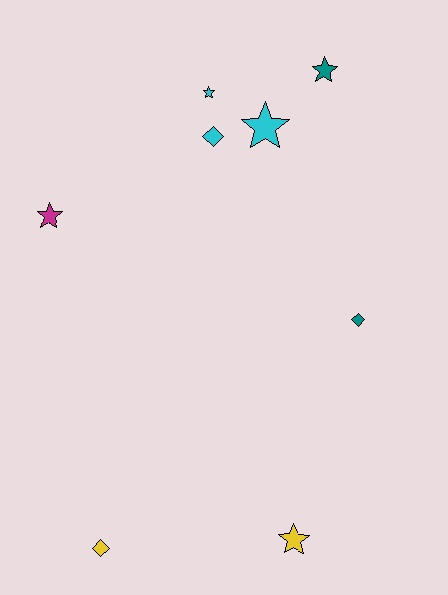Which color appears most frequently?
Cyan, with 3 objects.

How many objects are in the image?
There are 8 objects.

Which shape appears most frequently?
Star, with 5 objects.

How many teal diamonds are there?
There is 1 teal diamond.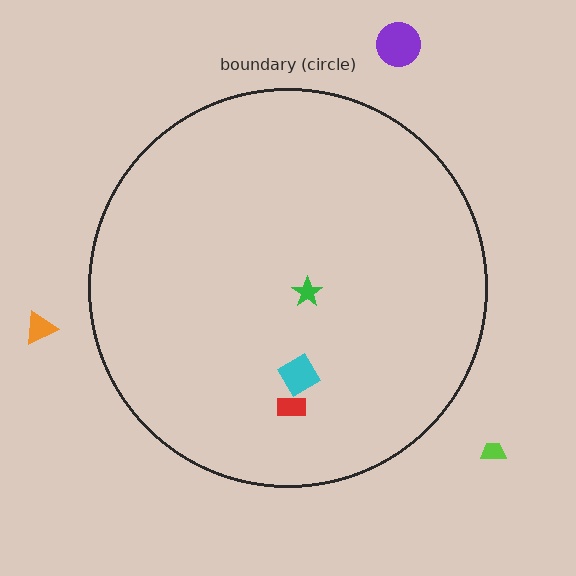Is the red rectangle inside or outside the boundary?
Inside.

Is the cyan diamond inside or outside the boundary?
Inside.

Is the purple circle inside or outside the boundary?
Outside.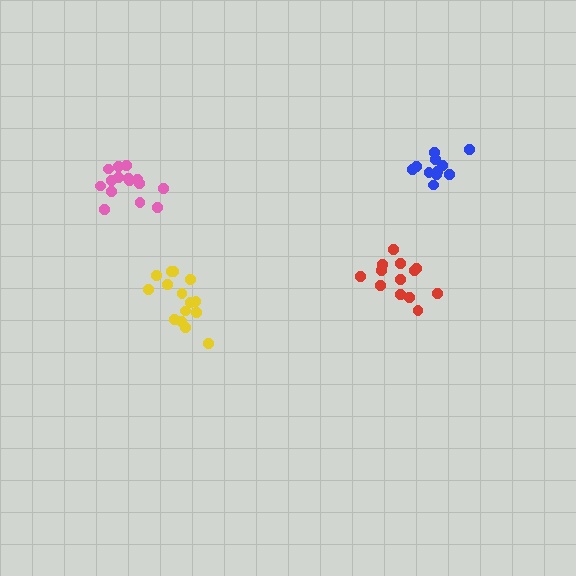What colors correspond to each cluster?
The clusters are colored: pink, red, yellow, blue.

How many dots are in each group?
Group 1: 15 dots, Group 2: 13 dots, Group 3: 15 dots, Group 4: 11 dots (54 total).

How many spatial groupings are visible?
There are 4 spatial groupings.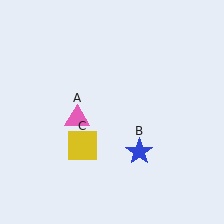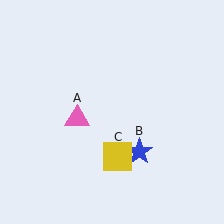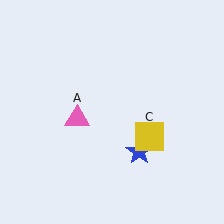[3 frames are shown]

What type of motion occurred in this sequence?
The yellow square (object C) rotated counterclockwise around the center of the scene.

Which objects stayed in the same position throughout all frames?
Pink triangle (object A) and blue star (object B) remained stationary.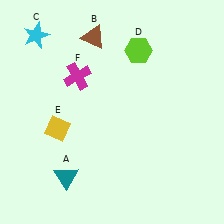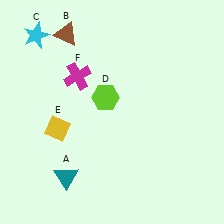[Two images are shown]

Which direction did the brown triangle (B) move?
The brown triangle (B) moved left.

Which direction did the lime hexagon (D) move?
The lime hexagon (D) moved down.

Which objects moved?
The objects that moved are: the brown triangle (B), the lime hexagon (D).